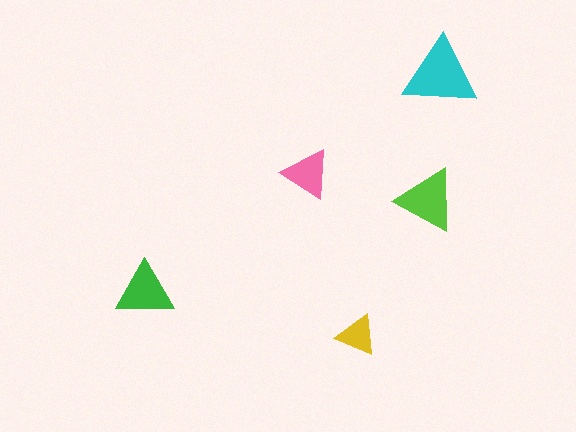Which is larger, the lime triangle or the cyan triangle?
The cyan one.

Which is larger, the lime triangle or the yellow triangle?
The lime one.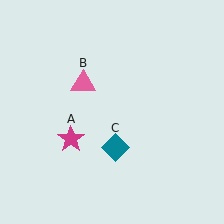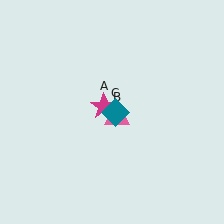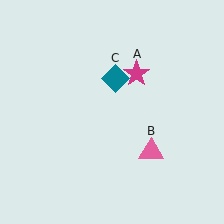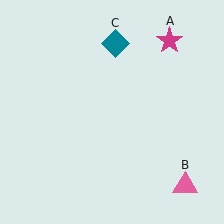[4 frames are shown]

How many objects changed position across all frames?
3 objects changed position: magenta star (object A), pink triangle (object B), teal diamond (object C).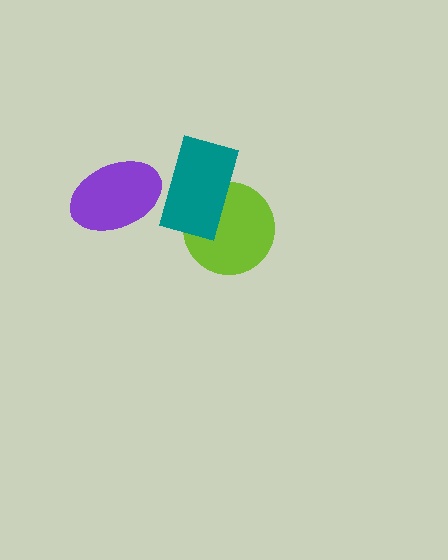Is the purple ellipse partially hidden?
No, no other shape covers it.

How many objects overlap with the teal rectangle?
2 objects overlap with the teal rectangle.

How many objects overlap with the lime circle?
1 object overlaps with the lime circle.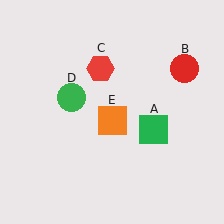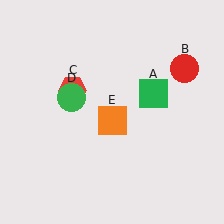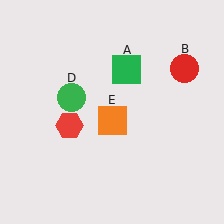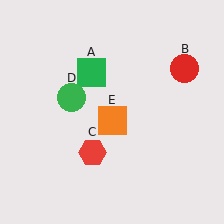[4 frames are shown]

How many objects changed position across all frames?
2 objects changed position: green square (object A), red hexagon (object C).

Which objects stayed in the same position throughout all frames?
Red circle (object B) and green circle (object D) and orange square (object E) remained stationary.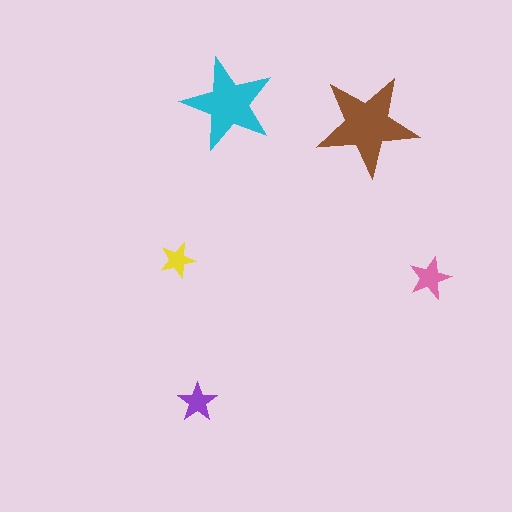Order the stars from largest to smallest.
the brown one, the cyan one, the pink one, the purple one, the yellow one.